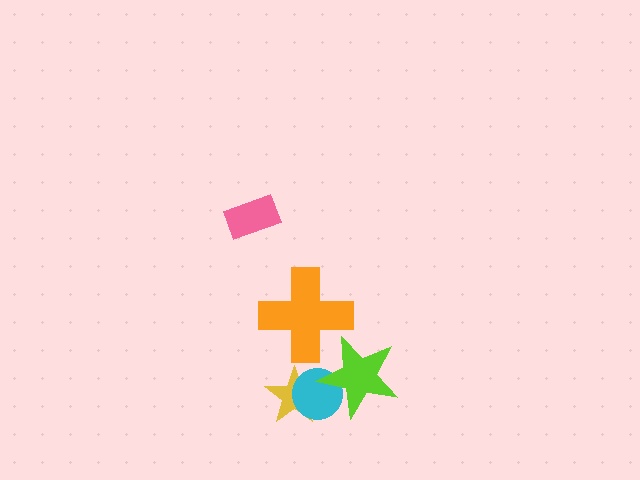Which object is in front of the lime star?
The orange cross is in front of the lime star.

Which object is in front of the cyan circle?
The lime star is in front of the cyan circle.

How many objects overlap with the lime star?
2 objects overlap with the lime star.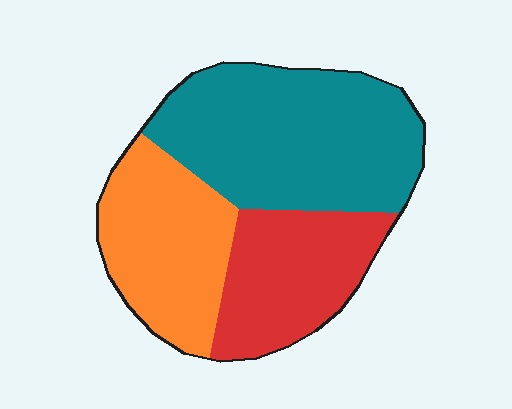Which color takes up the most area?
Teal, at roughly 45%.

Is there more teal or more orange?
Teal.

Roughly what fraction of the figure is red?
Red covers about 25% of the figure.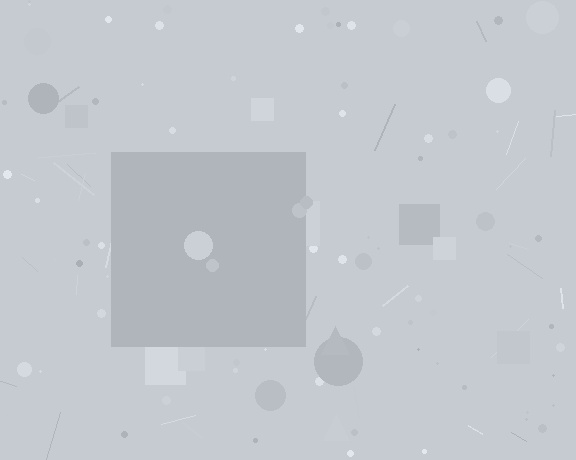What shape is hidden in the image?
A square is hidden in the image.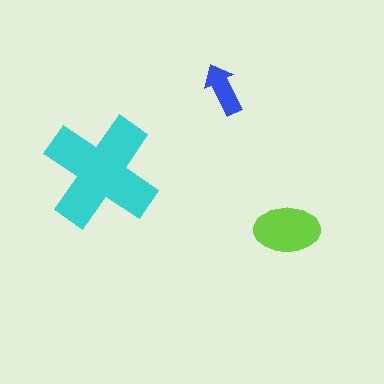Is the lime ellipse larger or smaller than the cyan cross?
Smaller.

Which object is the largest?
The cyan cross.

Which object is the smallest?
The blue arrow.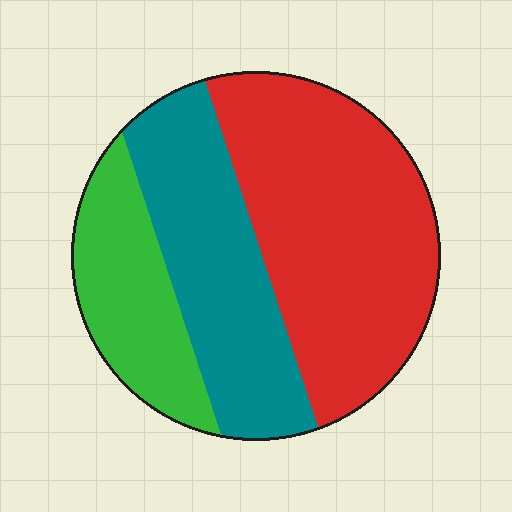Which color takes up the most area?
Red, at roughly 50%.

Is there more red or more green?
Red.